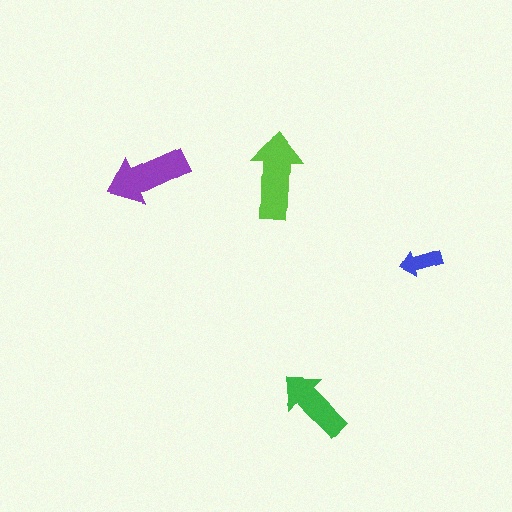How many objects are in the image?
There are 4 objects in the image.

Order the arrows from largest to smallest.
the lime one, the purple one, the green one, the blue one.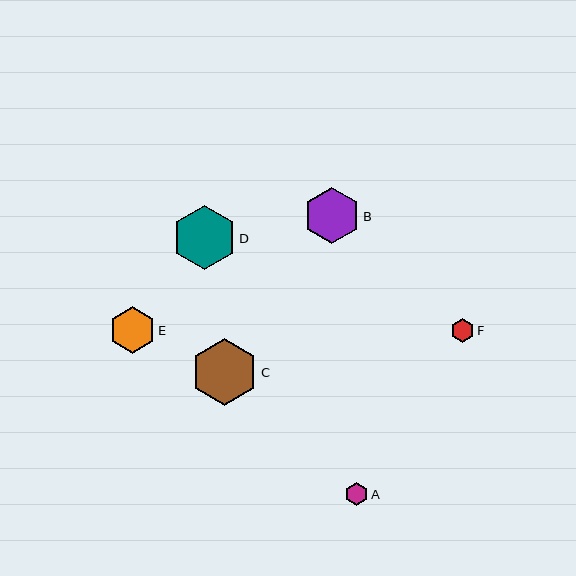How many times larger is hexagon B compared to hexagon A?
Hexagon B is approximately 2.4 times the size of hexagon A.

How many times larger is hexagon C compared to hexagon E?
Hexagon C is approximately 1.4 times the size of hexagon E.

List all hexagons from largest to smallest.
From largest to smallest: C, D, B, E, F, A.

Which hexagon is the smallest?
Hexagon A is the smallest with a size of approximately 23 pixels.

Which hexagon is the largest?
Hexagon C is the largest with a size of approximately 67 pixels.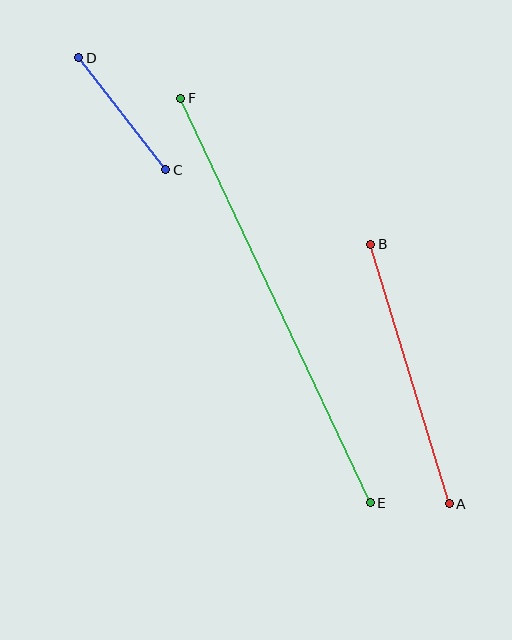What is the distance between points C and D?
The distance is approximately 142 pixels.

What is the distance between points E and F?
The distance is approximately 447 pixels.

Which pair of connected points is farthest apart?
Points E and F are farthest apart.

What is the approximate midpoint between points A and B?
The midpoint is at approximately (410, 374) pixels.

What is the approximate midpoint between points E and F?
The midpoint is at approximately (276, 300) pixels.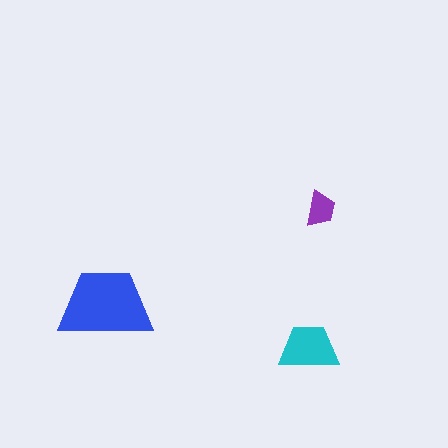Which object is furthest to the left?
The blue trapezoid is leftmost.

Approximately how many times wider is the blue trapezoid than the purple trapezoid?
About 2.5 times wider.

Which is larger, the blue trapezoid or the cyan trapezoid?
The blue one.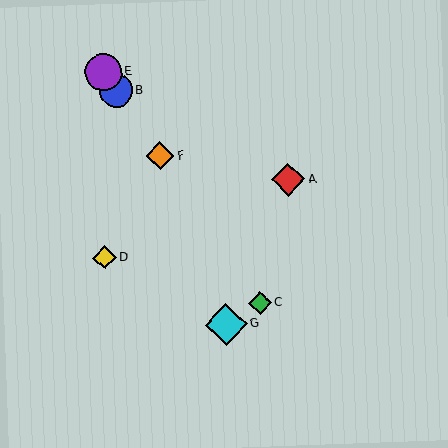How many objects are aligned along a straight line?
4 objects (B, C, E, F) are aligned along a straight line.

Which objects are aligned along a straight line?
Objects B, C, E, F are aligned along a straight line.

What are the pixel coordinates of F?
Object F is at (160, 156).